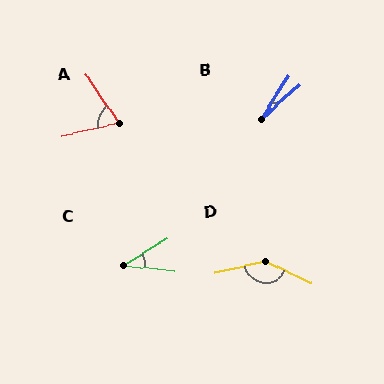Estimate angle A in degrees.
Approximately 69 degrees.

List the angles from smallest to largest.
B (15°), C (37°), A (69°), D (140°).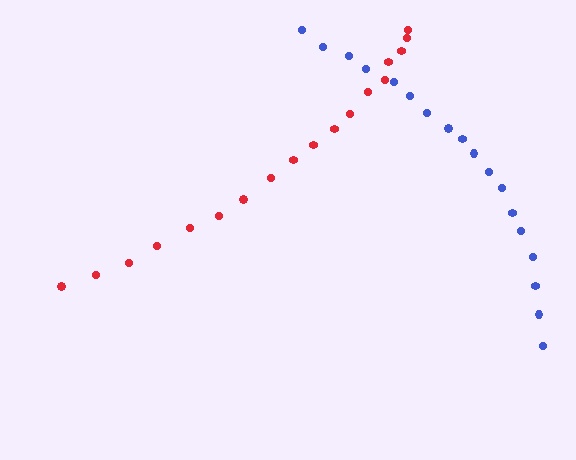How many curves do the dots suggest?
There are 2 distinct paths.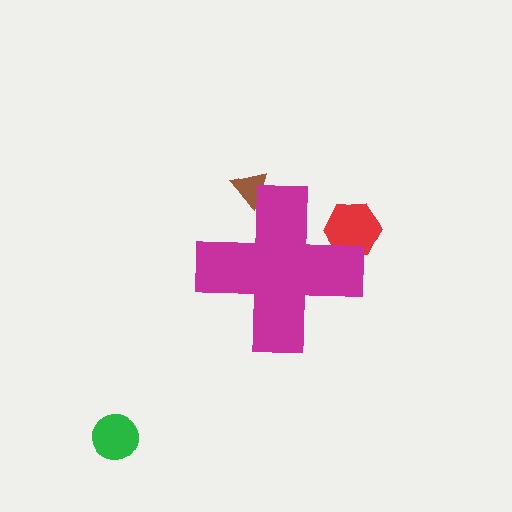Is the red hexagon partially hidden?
Yes, the red hexagon is partially hidden behind the magenta cross.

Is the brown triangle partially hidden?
Yes, the brown triangle is partially hidden behind the magenta cross.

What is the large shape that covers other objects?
A magenta cross.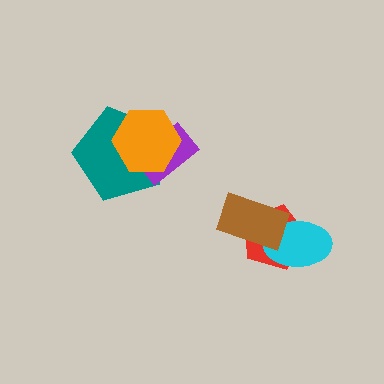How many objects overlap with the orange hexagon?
2 objects overlap with the orange hexagon.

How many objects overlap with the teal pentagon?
2 objects overlap with the teal pentagon.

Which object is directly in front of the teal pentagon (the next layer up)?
The purple rectangle is directly in front of the teal pentagon.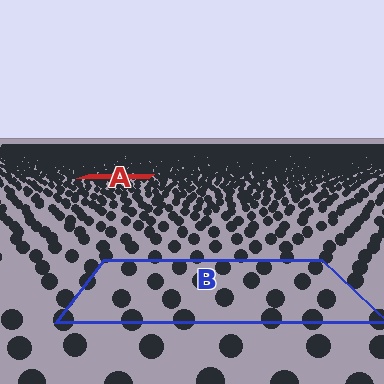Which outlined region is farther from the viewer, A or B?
Region A is farther from the viewer — the texture elements inside it appear smaller and more densely packed.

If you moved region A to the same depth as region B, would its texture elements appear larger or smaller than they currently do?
They would appear larger. At a closer depth, the same texture elements are projected at a bigger on-screen size.